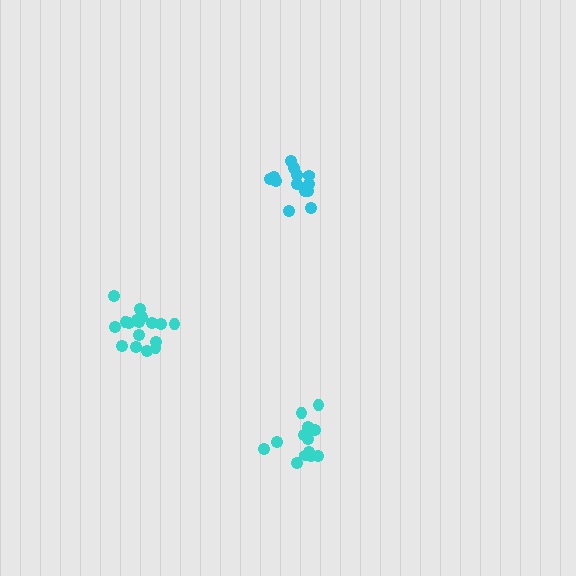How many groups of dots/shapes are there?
There are 3 groups.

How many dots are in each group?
Group 1: 13 dots, Group 2: 17 dots, Group 3: 15 dots (45 total).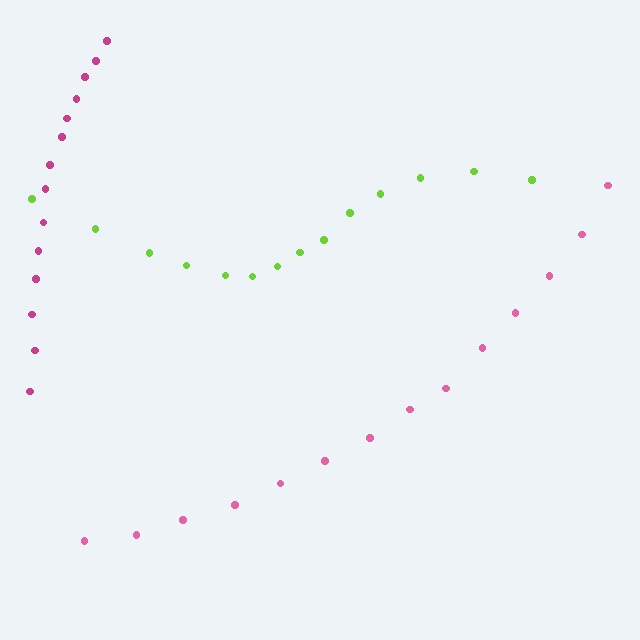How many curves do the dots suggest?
There are 3 distinct paths.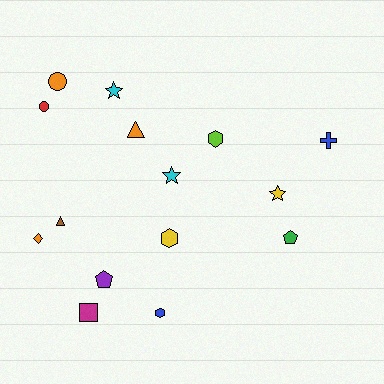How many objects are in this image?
There are 15 objects.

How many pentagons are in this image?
There are 2 pentagons.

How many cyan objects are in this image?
There are 2 cyan objects.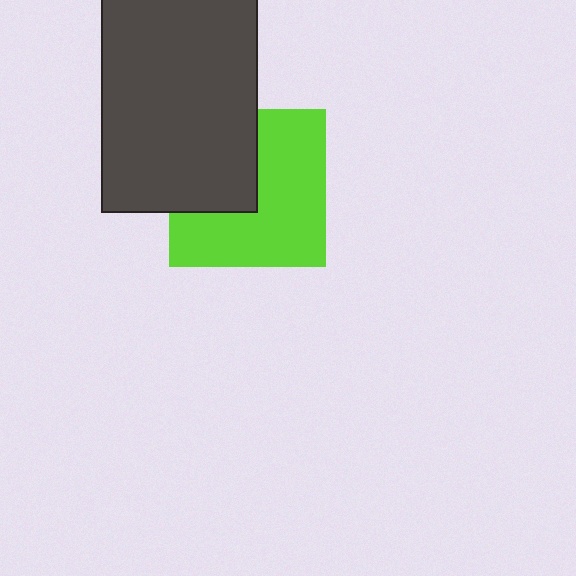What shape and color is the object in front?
The object in front is a dark gray rectangle.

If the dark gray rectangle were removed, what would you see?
You would see the complete lime square.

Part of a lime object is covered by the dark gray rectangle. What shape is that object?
It is a square.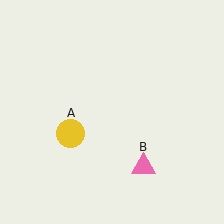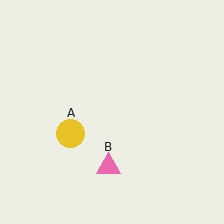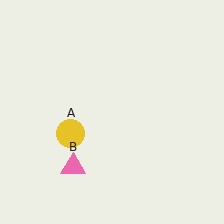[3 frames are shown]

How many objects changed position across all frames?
1 object changed position: pink triangle (object B).